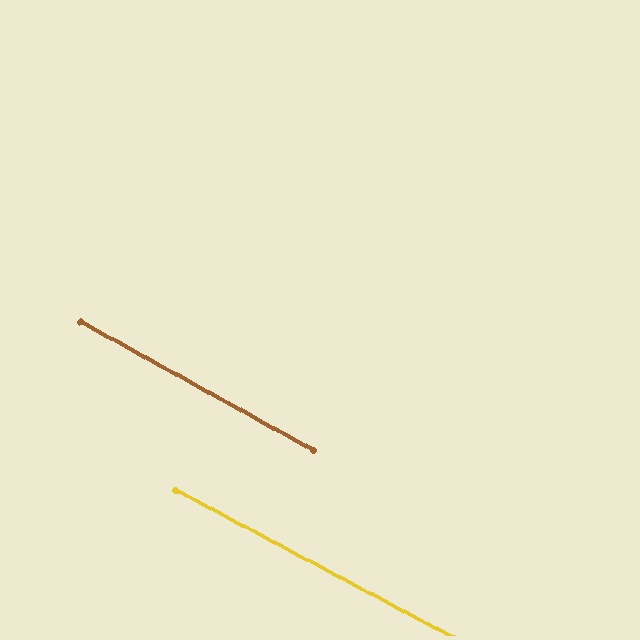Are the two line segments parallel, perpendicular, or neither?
Parallel — their directions differ by only 0.8°.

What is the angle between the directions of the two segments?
Approximately 1 degree.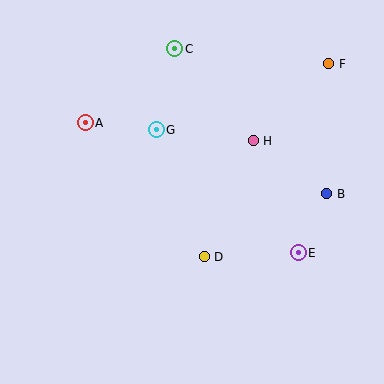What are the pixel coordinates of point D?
Point D is at (204, 257).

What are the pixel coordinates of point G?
Point G is at (156, 130).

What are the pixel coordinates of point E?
Point E is at (298, 253).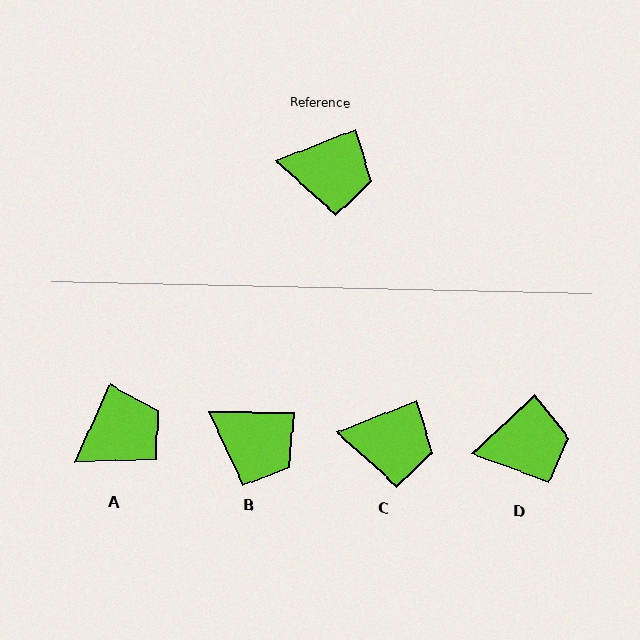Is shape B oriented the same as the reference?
No, it is off by about 23 degrees.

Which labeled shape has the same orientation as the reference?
C.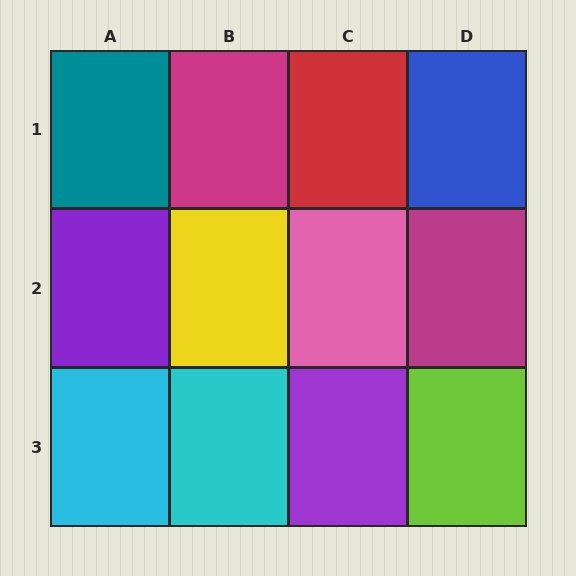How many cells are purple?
2 cells are purple.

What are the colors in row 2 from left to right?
Purple, yellow, pink, magenta.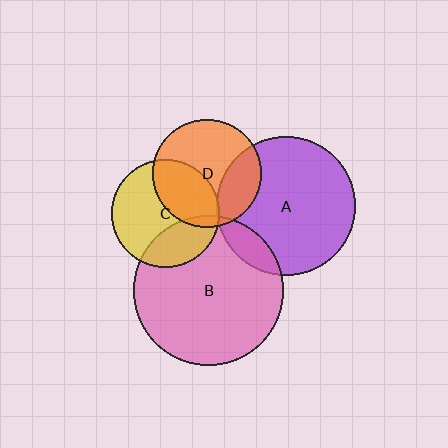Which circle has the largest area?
Circle B (pink).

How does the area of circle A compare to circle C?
Approximately 1.7 times.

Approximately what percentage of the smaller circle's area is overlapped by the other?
Approximately 5%.